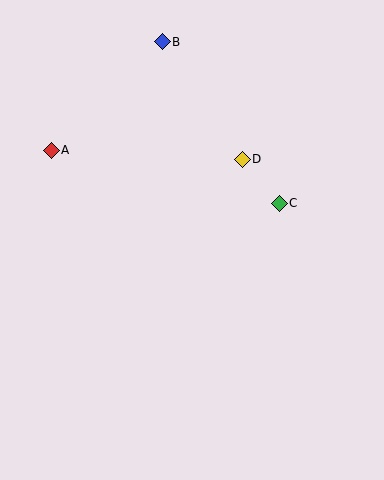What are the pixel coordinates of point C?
Point C is at (279, 204).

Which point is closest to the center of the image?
Point C at (279, 204) is closest to the center.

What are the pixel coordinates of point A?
Point A is at (51, 150).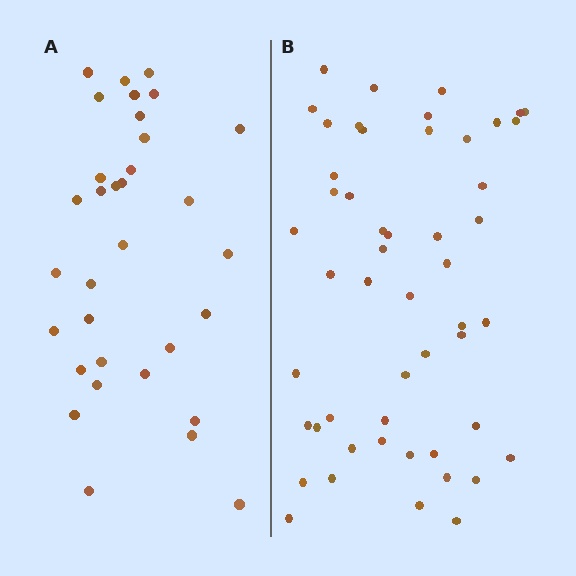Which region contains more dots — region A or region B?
Region B (the right region) has more dots.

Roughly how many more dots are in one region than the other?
Region B has approximately 20 more dots than region A.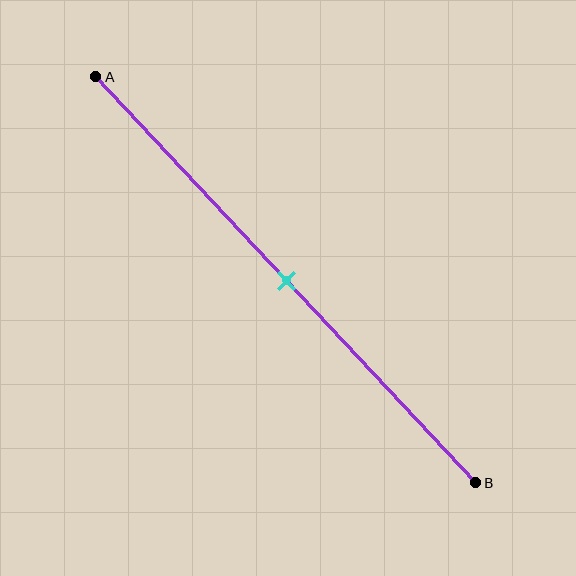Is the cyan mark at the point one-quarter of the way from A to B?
No, the mark is at about 50% from A, not at the 25% one-quarter point.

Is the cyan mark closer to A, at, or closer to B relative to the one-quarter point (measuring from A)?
The cyan mark is closer to point B than the one-quarter point of segment AB.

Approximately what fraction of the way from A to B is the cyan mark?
The cyan mark is approximately 50% of the way from A to B.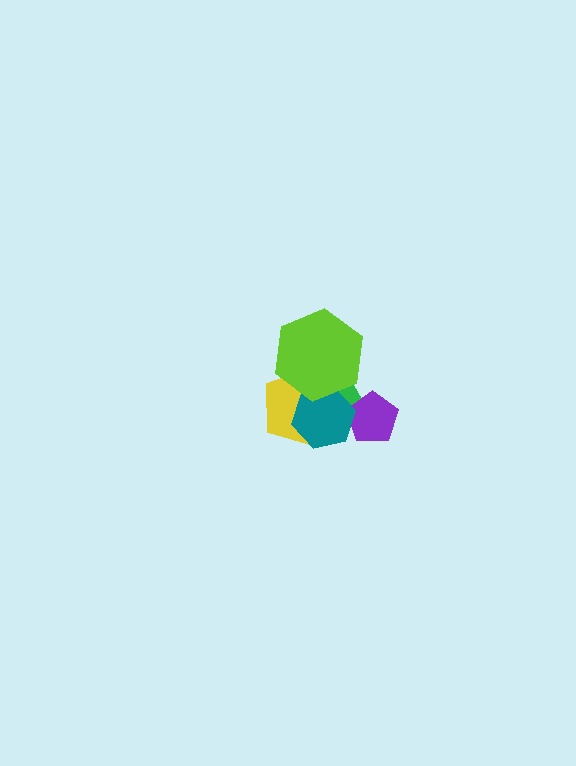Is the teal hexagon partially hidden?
Yes, it is partially covered by another shape.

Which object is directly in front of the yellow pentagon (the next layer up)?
The teal hexagon is directly in front of the yellow pentagon.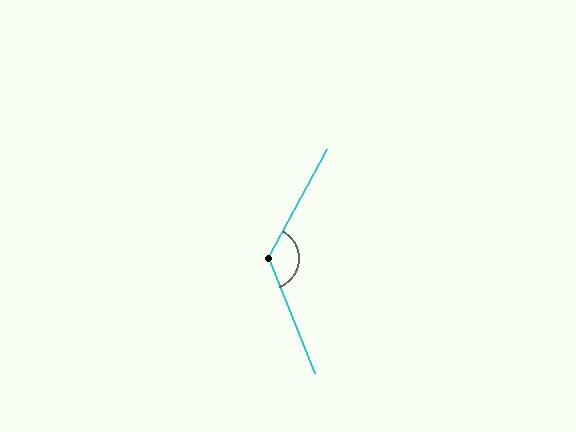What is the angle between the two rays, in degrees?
Approximately 130 degrees.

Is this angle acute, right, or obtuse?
It is obtuse.